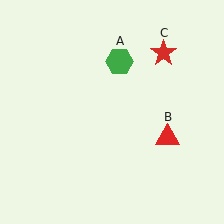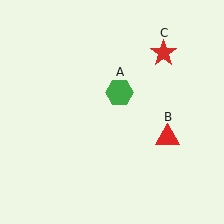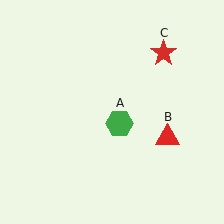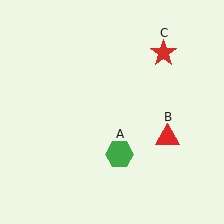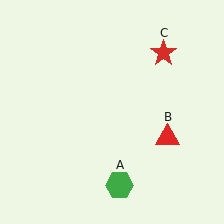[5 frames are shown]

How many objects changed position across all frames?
1 object changed position: green hexagon (object A).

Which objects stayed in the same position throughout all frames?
Red triangle (object B) and red star (object C) remained stationary.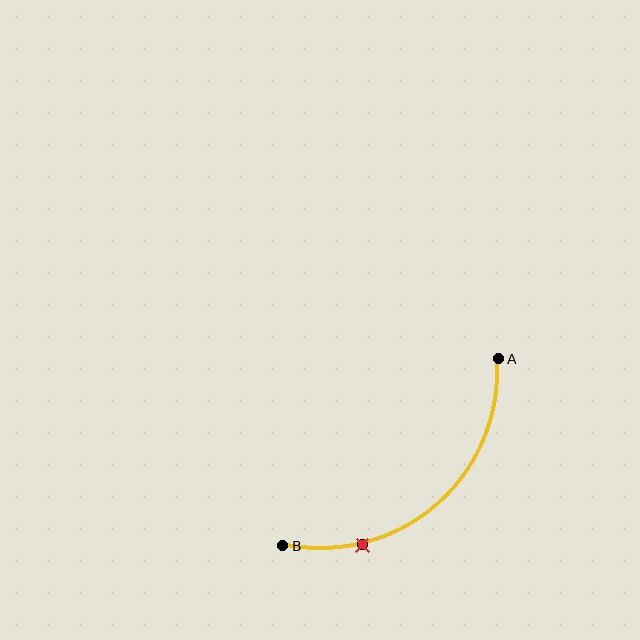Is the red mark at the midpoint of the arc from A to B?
No. The red mark lies on the arc but is closer to endpoint B. The arc midpoint would be at the point on the curve equidistant along the arc from both A and B.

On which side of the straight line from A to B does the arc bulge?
The arc bulges below and to the right of the straight line connecting A and B.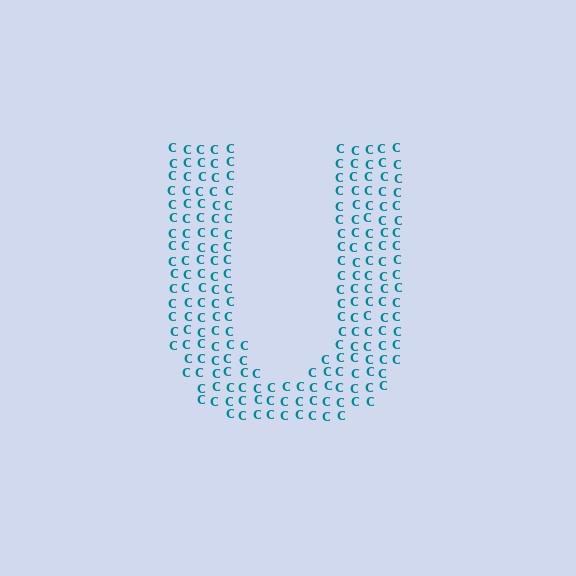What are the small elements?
The small elements are letter C's.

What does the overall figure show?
The overall figure shows the letter U.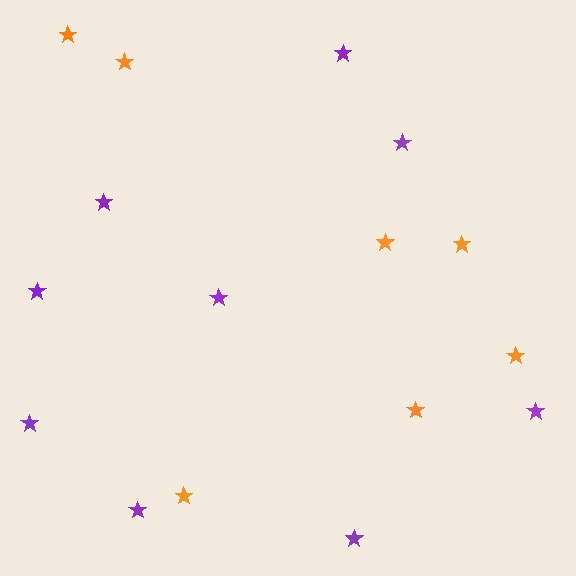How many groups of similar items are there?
There are 2 groups: one group of purple stars (9) and one group of orange stars (7).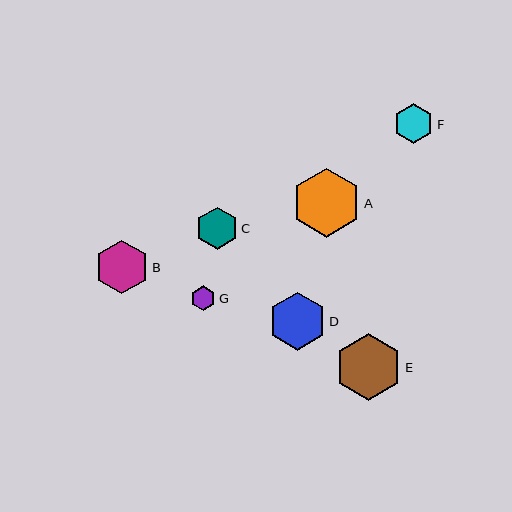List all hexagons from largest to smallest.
From largest to smallest: A, E, D, B, C, F, G.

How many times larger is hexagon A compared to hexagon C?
Hexagon A is approximately 1.6 times the size of hexagon C.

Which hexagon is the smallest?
Hexagon G is the smallest with a size of approximately 25 pixels.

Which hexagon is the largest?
Hexagon A is the largest with a size of approximately 69 pixels.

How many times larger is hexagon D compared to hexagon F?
Hexagon D is approximately 1.4 times the size of hexagon F.